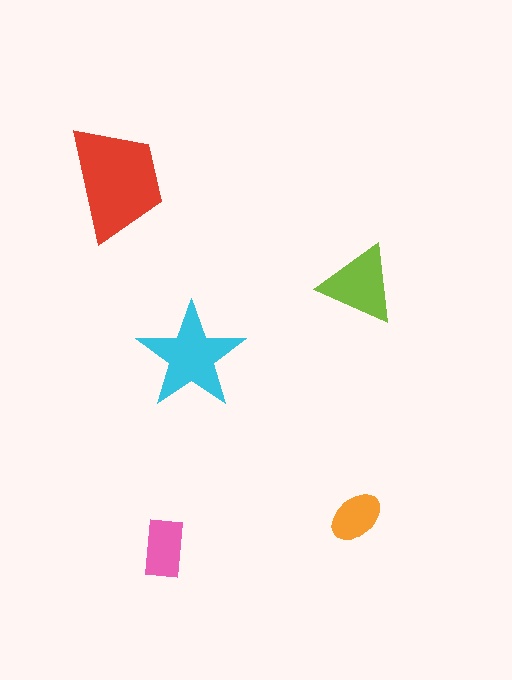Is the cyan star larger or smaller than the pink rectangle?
Larger.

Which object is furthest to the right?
The lime triangle is rightmost.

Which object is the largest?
The red trapezoid.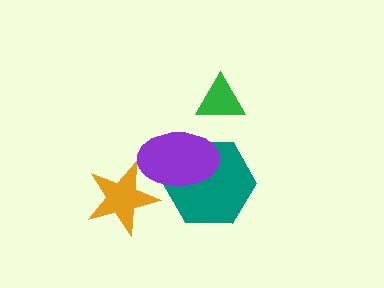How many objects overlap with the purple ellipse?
2 objects overlap with the purple ellipse.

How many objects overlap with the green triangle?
0 objects overlap with the green triangle.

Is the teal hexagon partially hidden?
Yes, it is partially covered by another shape.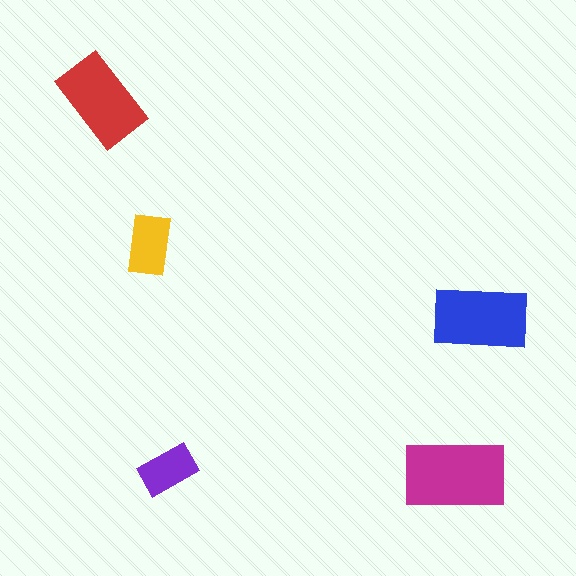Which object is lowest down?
The magenta rectangle is bottommost.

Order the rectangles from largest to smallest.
the magenta one, the blue one, the red one, the yellow one, the purple one.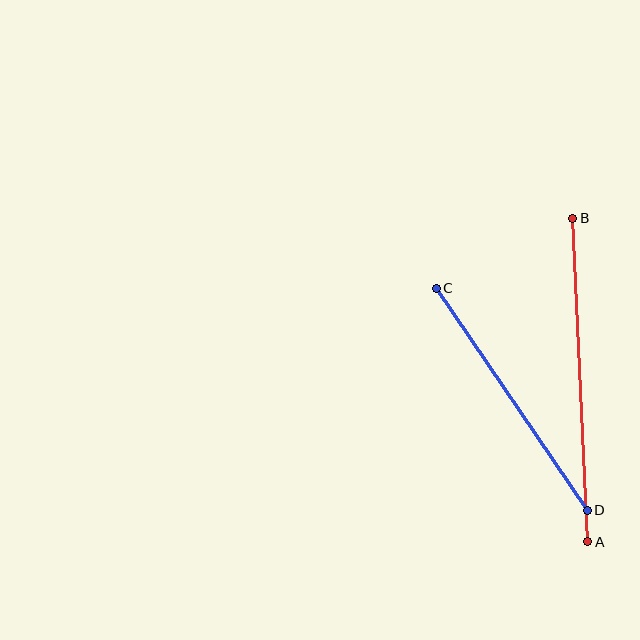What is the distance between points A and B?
The distance is approximately 324 pixels.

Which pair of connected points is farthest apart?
Points A and B are farthest apart.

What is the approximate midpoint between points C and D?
The midpoint is at approximately (512, 399) pixels.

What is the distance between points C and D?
The distance is approximately 268 pixels.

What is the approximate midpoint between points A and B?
The midpoint is at approximately (580, 380) pixels.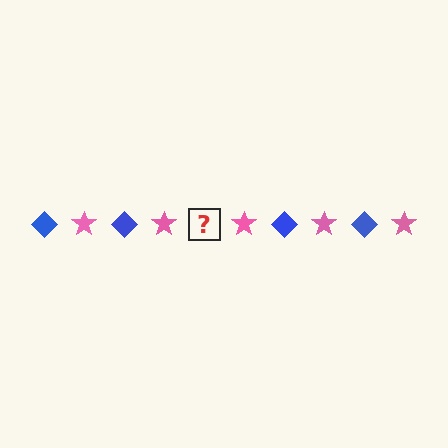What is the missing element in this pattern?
The missing element is a blue diamond.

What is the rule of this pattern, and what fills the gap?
The rule is that the pattern alternates between blue diamond and pink star. The gap should be filled with a blue diamond.